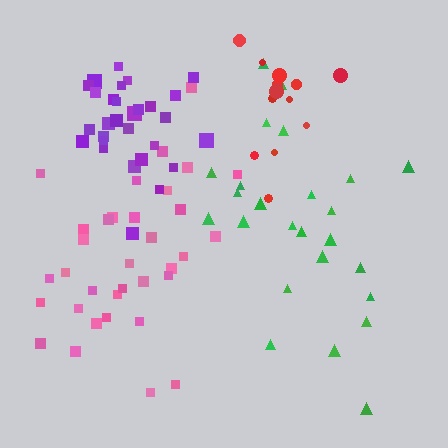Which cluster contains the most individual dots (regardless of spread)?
Pink (34).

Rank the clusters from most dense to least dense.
purple, pink, green, red.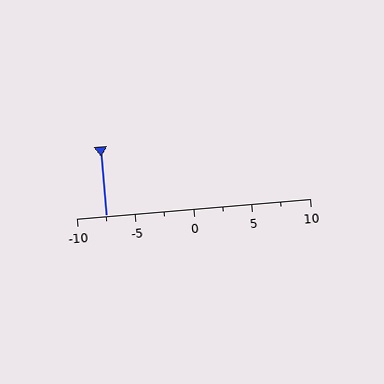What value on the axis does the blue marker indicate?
The marker indicates approximately -7.5.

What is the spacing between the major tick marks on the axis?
The major ticks are spaced 5 apart.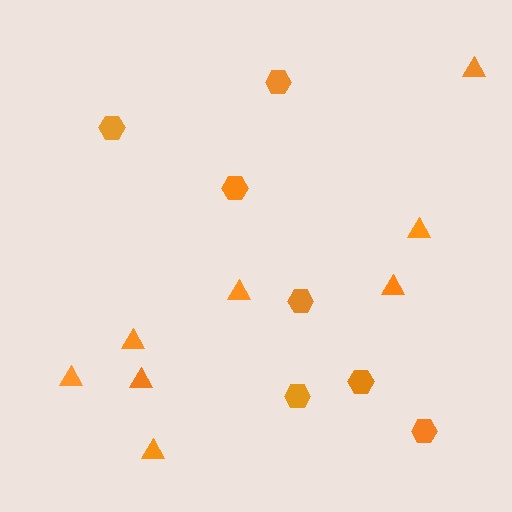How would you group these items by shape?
There are 2 groups: one group of triangles (8) and one group of hexagons (7).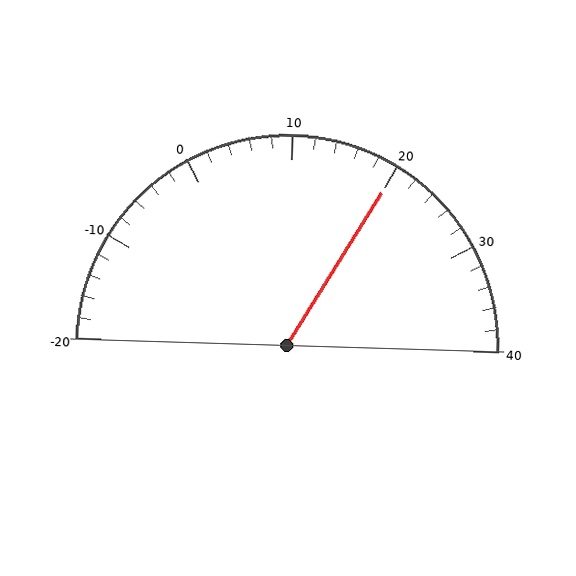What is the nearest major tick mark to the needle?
The nearest major tick mark is 20.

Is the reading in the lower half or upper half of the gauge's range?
The reading is in the upper half of the range (-20 to 40).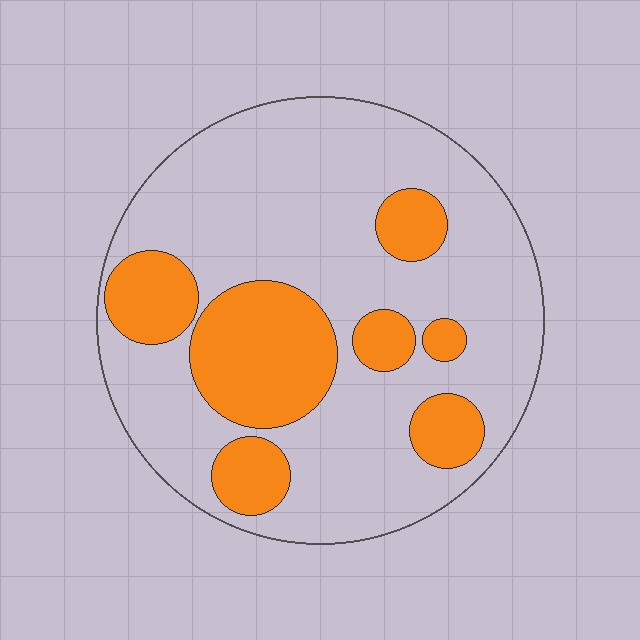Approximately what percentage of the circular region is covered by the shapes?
Approximately 25%.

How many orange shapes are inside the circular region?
7.